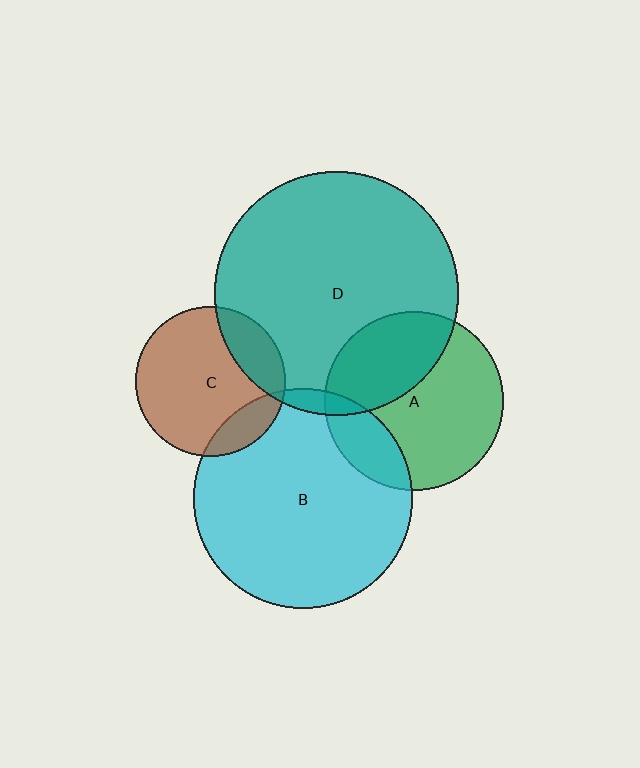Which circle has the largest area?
Circle D (teal).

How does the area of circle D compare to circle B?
Approximately 1.2 times.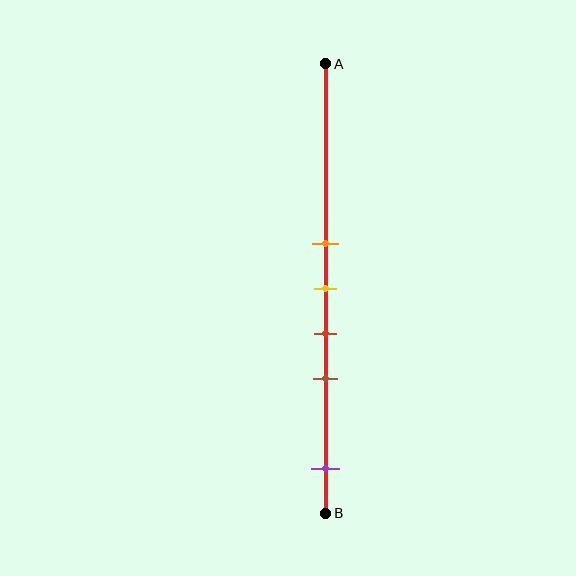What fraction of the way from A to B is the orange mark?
The orange mark is approximately 40% (0.4) of the way from A to B.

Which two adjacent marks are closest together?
The orange and yellow marks are the closest adjacent pair.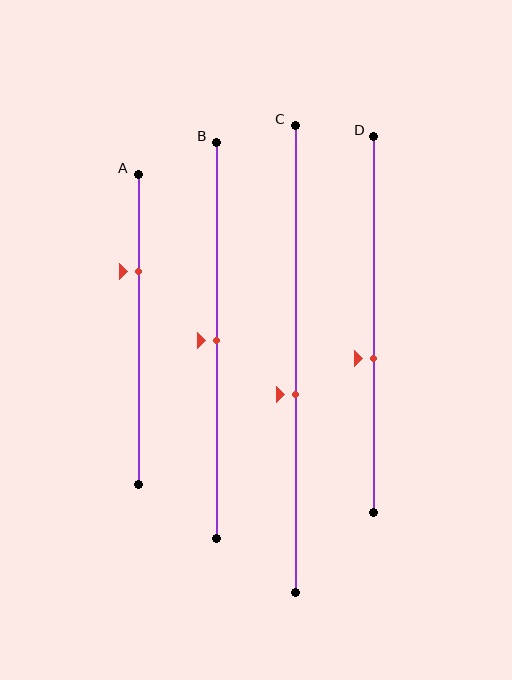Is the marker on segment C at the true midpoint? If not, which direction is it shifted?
No, the marker on segment C is shifted downward by about 7% of the segment length.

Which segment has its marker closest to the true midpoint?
Segment B has its marker closest to the true midpoint.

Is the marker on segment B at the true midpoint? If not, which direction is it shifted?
Yes, the marker on segment B is at the true midpoint.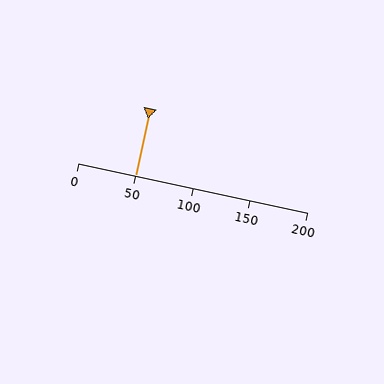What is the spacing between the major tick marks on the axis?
The major ticks are spaced 50 apart.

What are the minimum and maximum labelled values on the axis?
The axis runs from 0 to 200.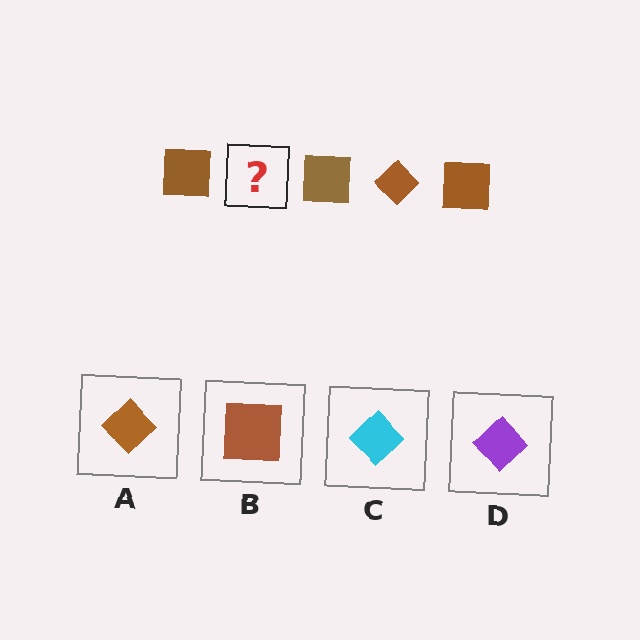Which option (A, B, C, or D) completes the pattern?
A.